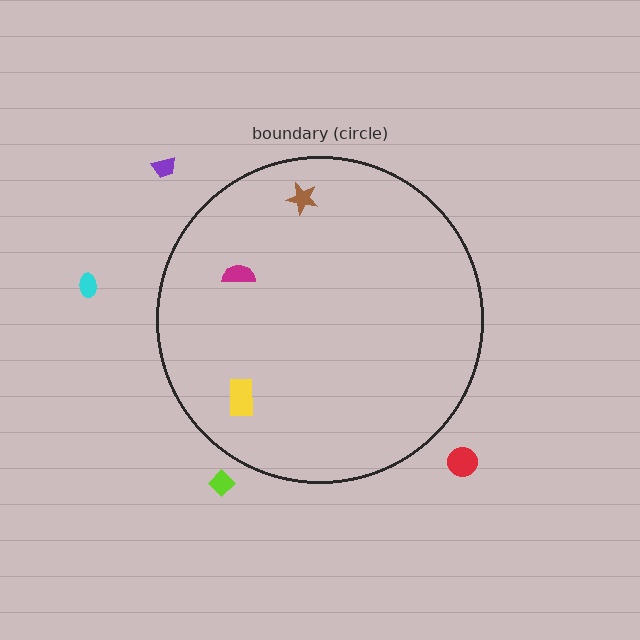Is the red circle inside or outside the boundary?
Outside.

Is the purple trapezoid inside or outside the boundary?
Outside.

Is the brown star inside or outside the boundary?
Inside.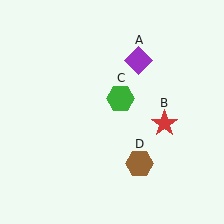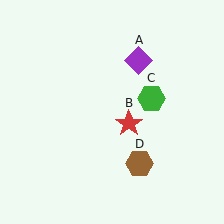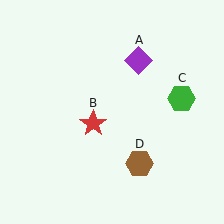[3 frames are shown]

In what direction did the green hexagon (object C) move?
The green hexagon (object C) moved right.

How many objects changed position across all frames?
2 objects changed position: red star (object B), green hexagon (object C).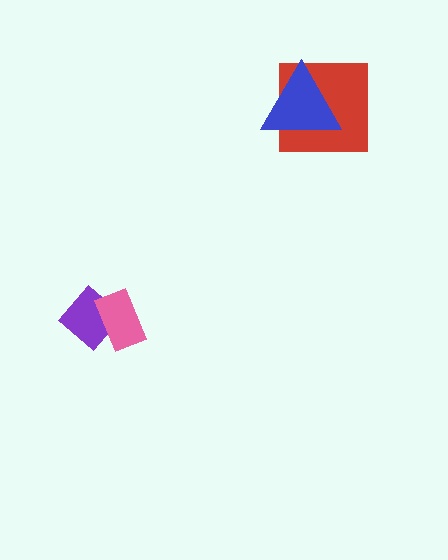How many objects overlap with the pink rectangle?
1 object overlaps with the pink rectangle.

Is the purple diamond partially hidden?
Yes, it is partially covered by another shape.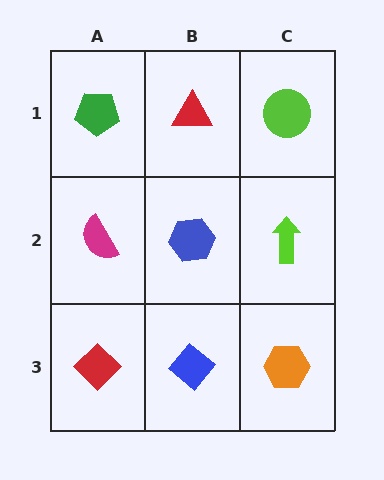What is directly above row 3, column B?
A blue hexagon.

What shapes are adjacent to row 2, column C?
A lime circle (row 1, column C), an orange hexagon (row 3, column C), a blue hexagon (row 2, column B).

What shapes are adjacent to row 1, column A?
A magenta semicircle (row 2, column A), a red triangle (row 1, column B).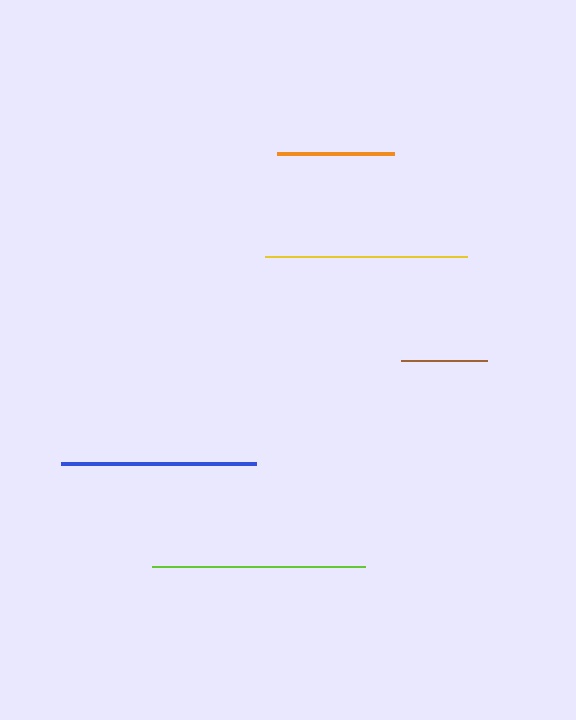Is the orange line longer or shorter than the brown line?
The orange line is longer than the brown line.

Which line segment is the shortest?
The brown line is the shortest at approximately 86 pixels.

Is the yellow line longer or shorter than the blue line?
The yellow line is longer than the blue line.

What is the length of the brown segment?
The brown segment is approximately 86 pixels long.